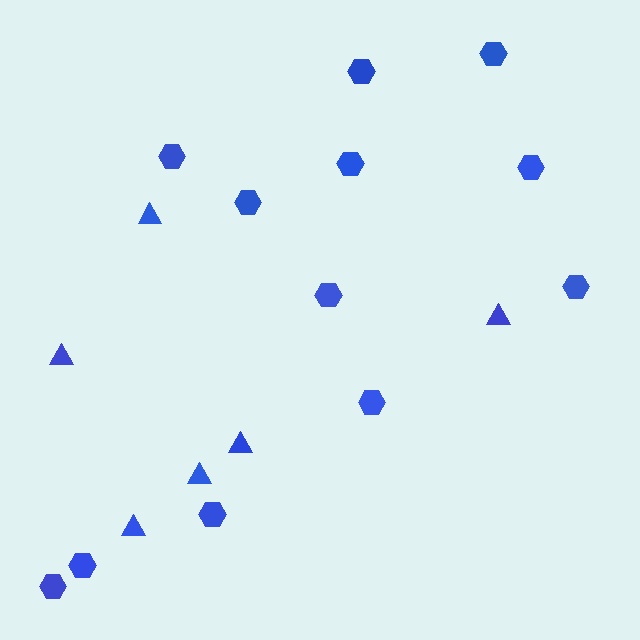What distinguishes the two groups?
There are 2 groups: one group of triangles (6) and one group of hexagons (12).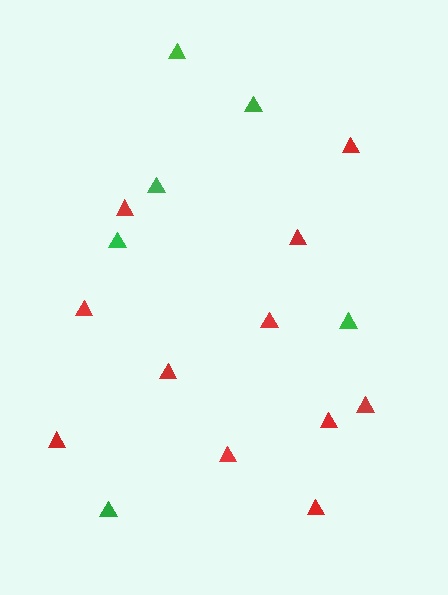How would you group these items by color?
There are 2 groups: one group of green triangles (6) and one group of red triangles (11).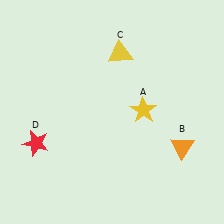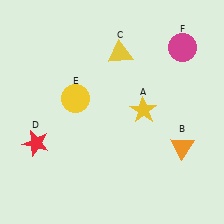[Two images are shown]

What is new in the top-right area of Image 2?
A magenta circle (F) was added in the top-right area of Image 2.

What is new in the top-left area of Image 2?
A yellow circle (E) was added in the top-left area of Image 2.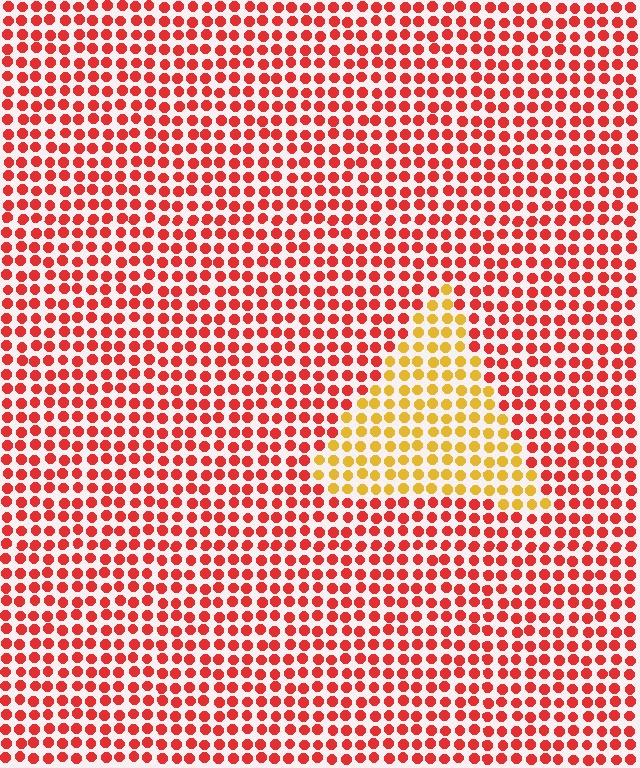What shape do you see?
I see a triangle.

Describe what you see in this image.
The image is filled with small red elements in a uniform arrangement. A triangle-shaped region is visible where the elements are tinted to a slightly different hue, forming a subtle color boundary.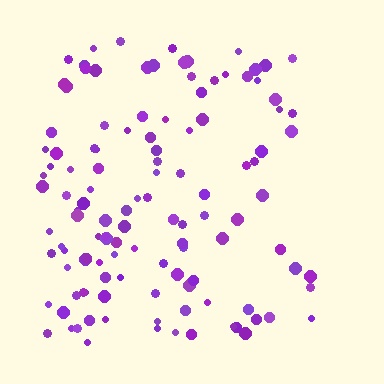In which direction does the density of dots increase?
From right to left, with the left side densest.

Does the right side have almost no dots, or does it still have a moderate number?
Still a moderate number, just noticeably fewer than the left.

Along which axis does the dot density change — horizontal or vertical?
Horizontal.